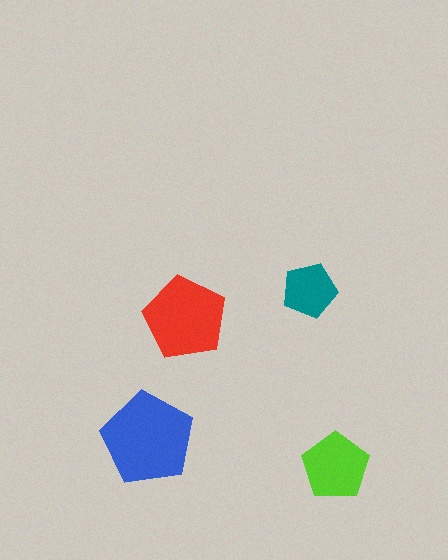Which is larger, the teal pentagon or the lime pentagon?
The lime one.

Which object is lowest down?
The lime pentagon is bottommost.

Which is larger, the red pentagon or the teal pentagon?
The red one.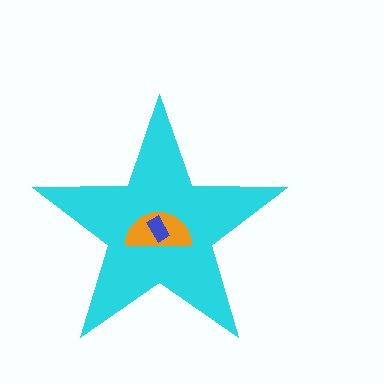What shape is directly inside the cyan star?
The orange semicircle.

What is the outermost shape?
The cyan star.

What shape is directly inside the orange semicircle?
The blue rectangle.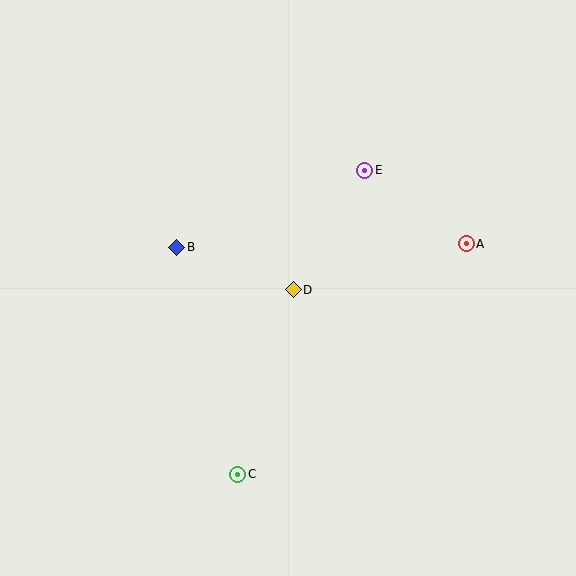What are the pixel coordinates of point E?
Point E is at (365, 170).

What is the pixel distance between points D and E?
The distance between D and E is 139 pixels.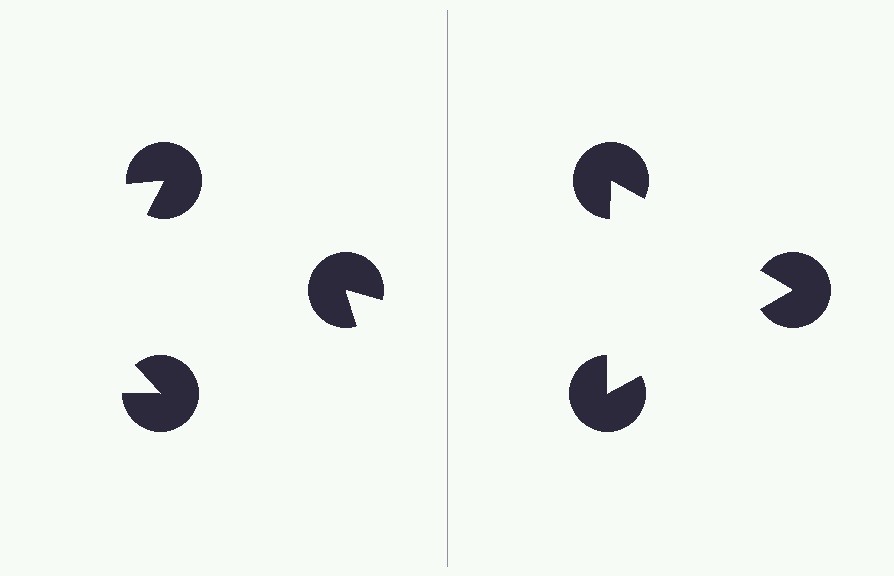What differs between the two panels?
The pac-man discs are positioned identically on both sides; only the wedge orientations differ. On the right they align to a triangle; on the left they are misaligned.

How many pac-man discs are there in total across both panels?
6 — 3 on each side.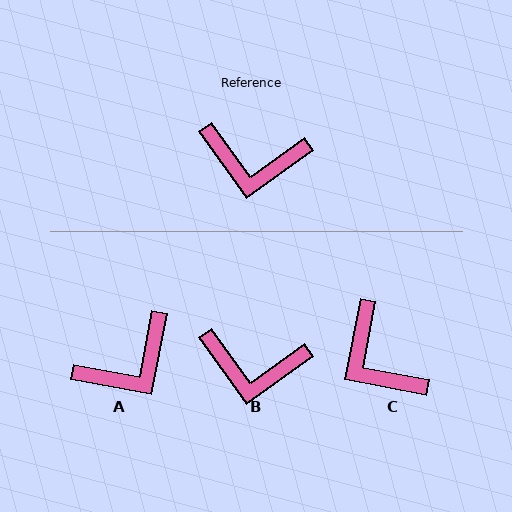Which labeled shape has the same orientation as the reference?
B.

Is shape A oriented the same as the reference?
No, it is off by about 43 degrees.